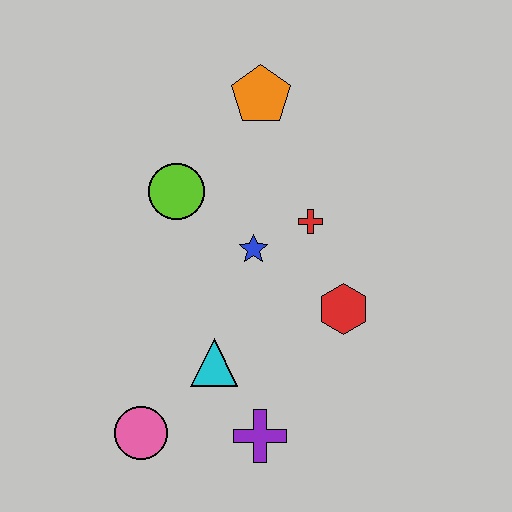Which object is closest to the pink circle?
The cyan triangle is closest to the pink circle.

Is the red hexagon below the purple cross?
No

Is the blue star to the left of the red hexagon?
Yes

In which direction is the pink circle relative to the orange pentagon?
The pink circle is below the orange pentagon.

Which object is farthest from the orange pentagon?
The pink circle is farthest from the orange pentagon.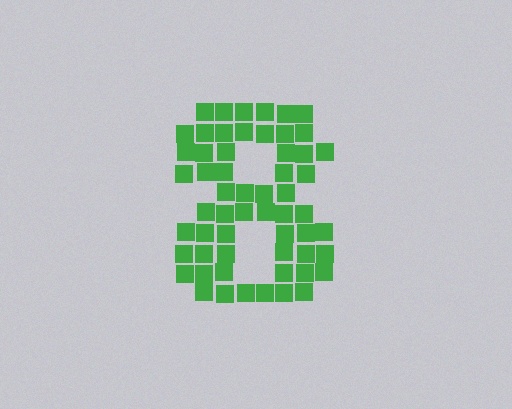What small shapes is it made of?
It is made of small squares.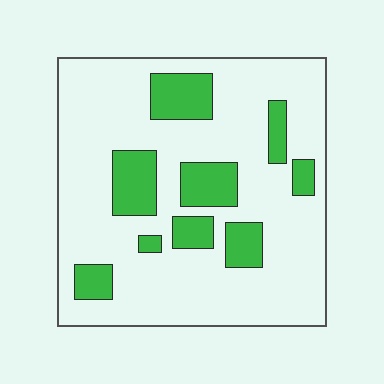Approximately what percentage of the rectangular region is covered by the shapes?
Approximately 20%.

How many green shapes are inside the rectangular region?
9.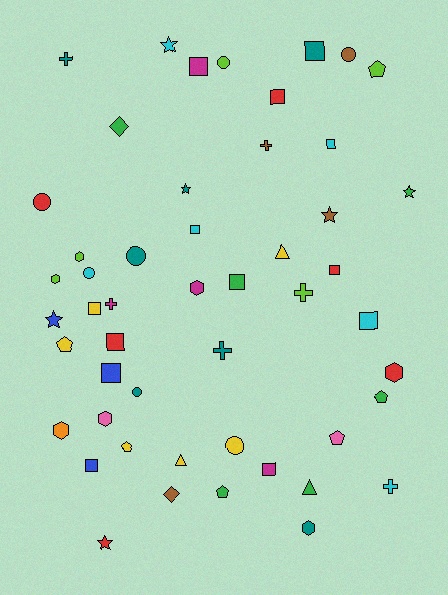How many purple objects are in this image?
There are no purple objects.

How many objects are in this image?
There are 50 objects.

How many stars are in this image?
There are 6 stars.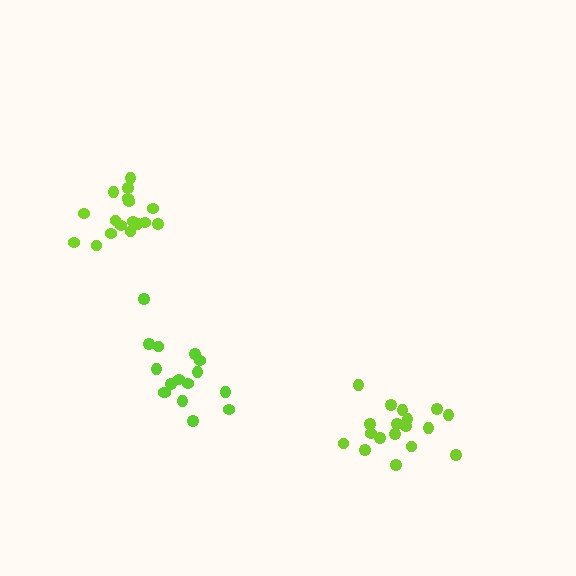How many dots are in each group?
Group 1: 16 dots, Group 2: 18 dots, Group 3: 17 dots (51 total).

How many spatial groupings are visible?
There are 3 spatial groupings.